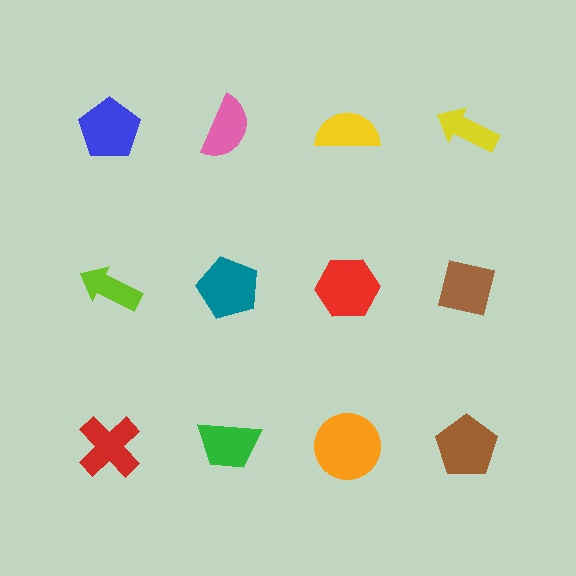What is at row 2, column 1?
A lime arrow.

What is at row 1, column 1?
A blue pentagon.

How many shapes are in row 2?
4 shapes.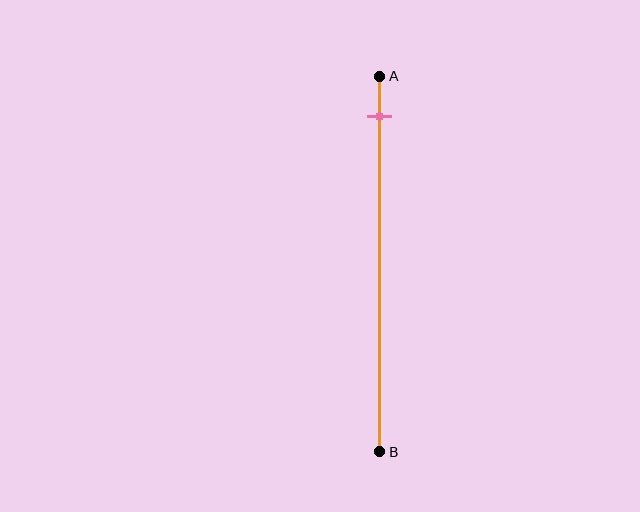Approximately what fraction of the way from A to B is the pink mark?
The pink mark is approximately 10% of the way from A to B.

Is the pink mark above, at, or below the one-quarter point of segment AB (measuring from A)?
The pink mark is above the one-quarter point of segment AB.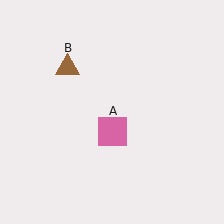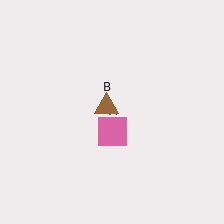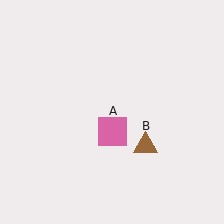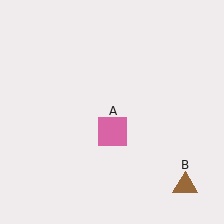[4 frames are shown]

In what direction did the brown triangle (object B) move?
The brown triangle (object B) moved down and to the right.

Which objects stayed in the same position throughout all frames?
Pink square (object A) remained stationary.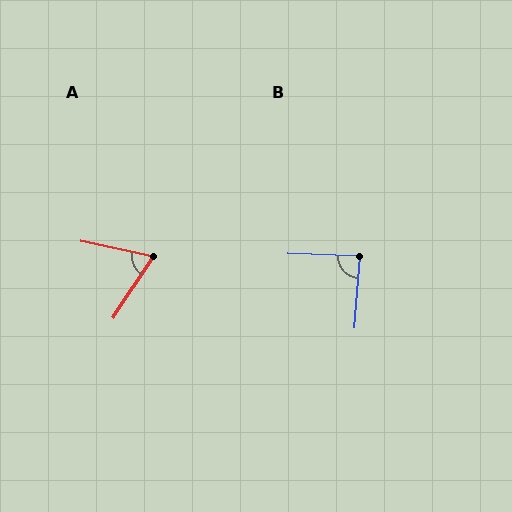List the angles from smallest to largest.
A (69°), B (88°).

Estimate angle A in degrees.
Approximately 69 degrees.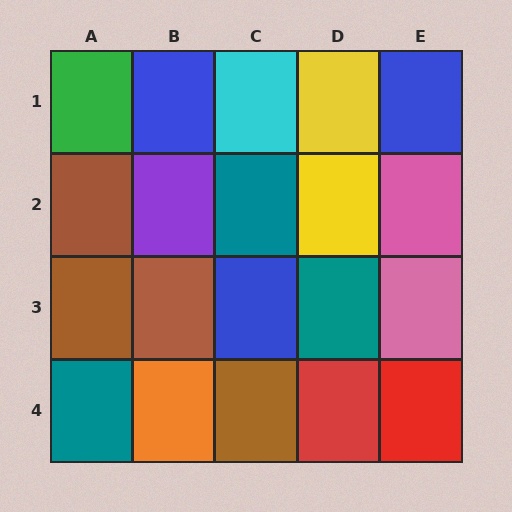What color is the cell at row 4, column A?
Teal.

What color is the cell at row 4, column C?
Brown.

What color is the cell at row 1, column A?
Green.